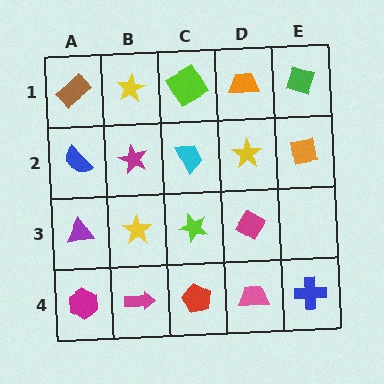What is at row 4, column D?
A pink trapezoid.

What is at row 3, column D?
A magenta diamond.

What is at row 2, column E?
An orange square.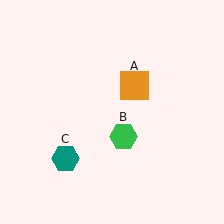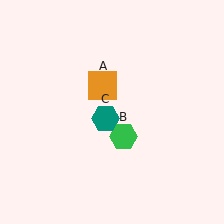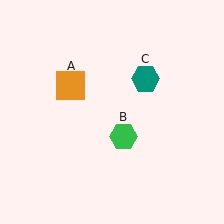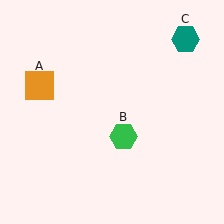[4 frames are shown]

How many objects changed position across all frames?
2 objects changed position: orange square (object A), teal hexagon (object C).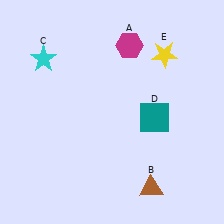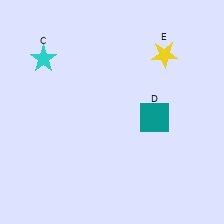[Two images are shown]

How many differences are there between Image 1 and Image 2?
There are 2 differences between the two images.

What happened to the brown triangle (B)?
The brown triangle (B) was removed in Image 2. It was in the bottom-right area of Image 1.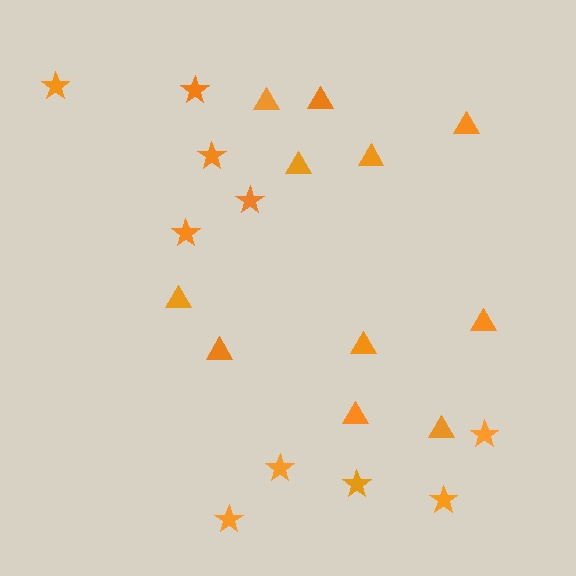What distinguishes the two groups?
There are 2 groups: one group of triangles (11) and one group of stars (10).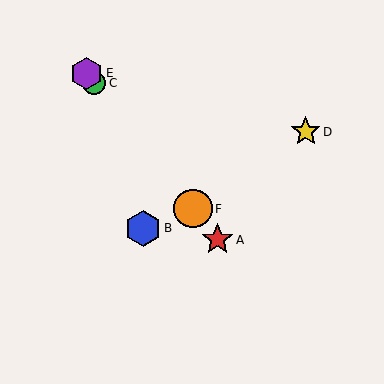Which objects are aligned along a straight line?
Objects A, C, E, F are aligned along a straight line.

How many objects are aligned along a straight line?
4 objects (A, C, E, F) are aligned along a straight line.